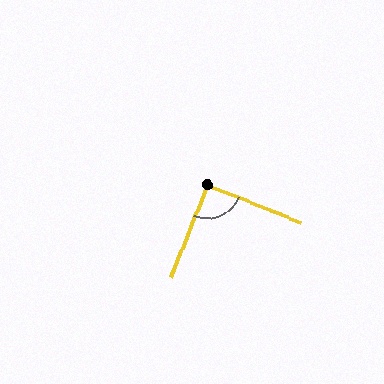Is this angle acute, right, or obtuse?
It is approximately a right angle.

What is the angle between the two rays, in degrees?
Approximately 90 degrees.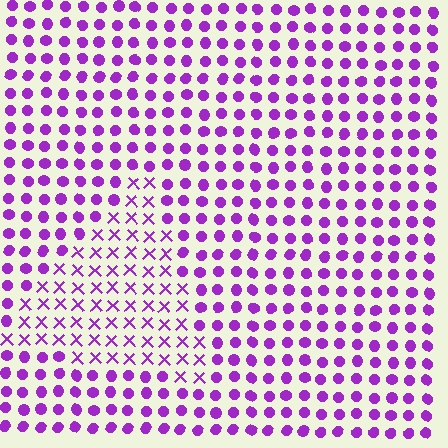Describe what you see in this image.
The image is filled with small purple elements arranged in a uniform grid. A triangle-shaped region contains X marks, while the surrounding area contains circles. The boundary is defined purely by the change in element shape.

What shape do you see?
I see a triangle.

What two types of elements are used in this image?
The image uses X marks inside the triangle region and circles outside it.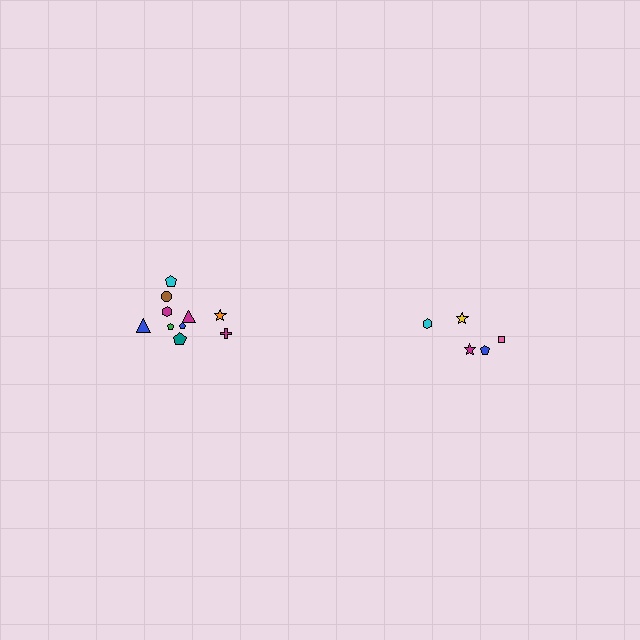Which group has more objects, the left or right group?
The left group.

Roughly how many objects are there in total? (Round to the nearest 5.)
Roughly 15 objects in total.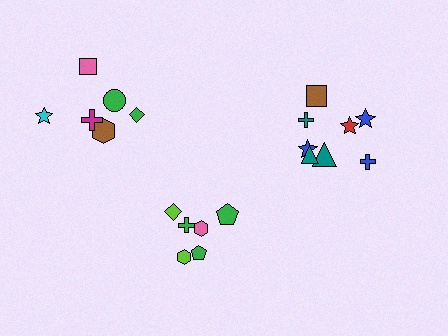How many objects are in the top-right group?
There are 8 objects.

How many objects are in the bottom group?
There are 6 objects.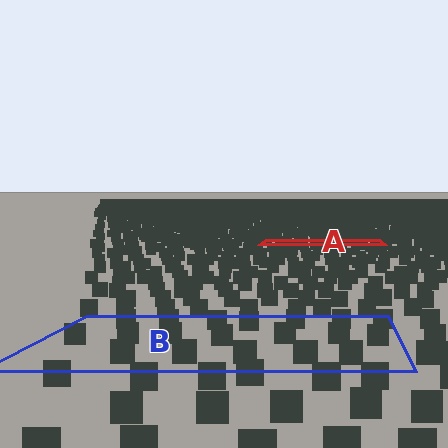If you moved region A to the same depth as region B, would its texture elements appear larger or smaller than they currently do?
They would appear larger. At a closer depth, the same texture elements are projected at a bigger on-screen size.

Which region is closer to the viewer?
Region B is closer. The texture elements there are larger and more spread out.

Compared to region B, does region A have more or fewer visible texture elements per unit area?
Region A has more texture elements per unit area — they are packed more densely because it is farther away.